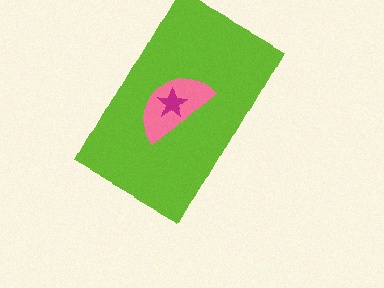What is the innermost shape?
The magenta star.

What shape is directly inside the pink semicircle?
The magenta star.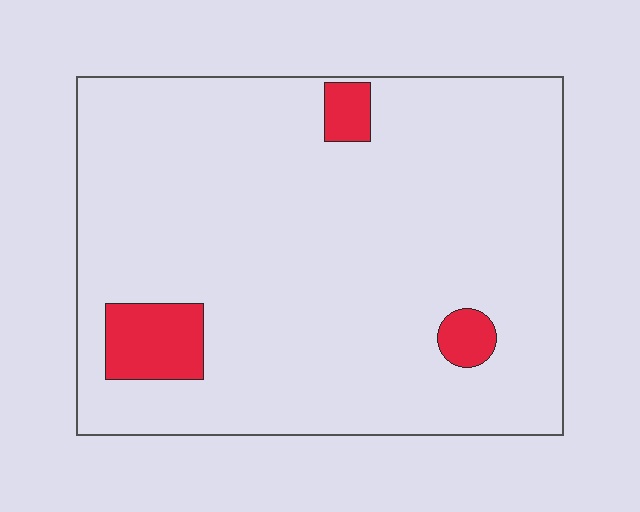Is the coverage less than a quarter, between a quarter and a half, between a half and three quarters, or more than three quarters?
Less than a quarter.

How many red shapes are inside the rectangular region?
3.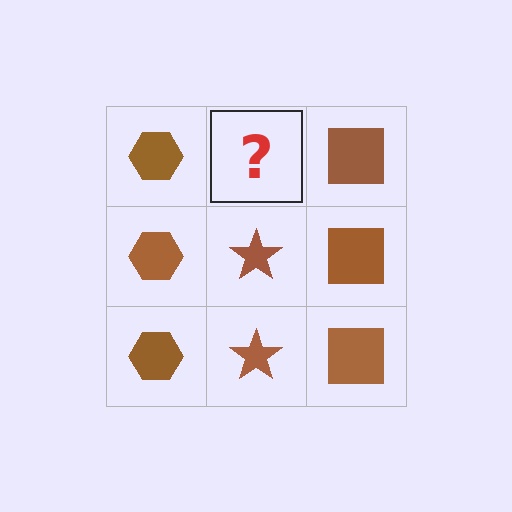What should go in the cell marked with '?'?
The missing cell should contain a brown star.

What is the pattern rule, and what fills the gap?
The rule is that each column has a consistent shape. The gap should be filled with a brown star.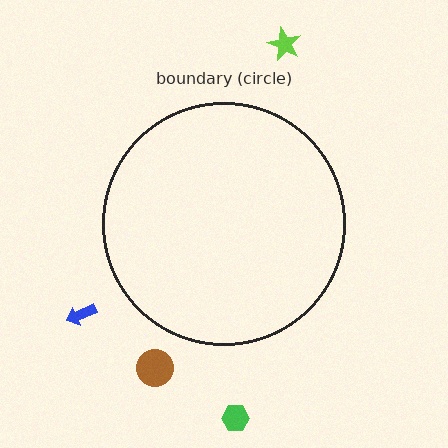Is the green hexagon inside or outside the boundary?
Outside.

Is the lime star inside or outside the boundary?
Outside.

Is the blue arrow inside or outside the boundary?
Outside.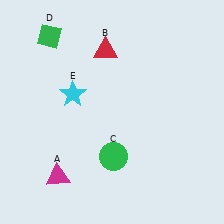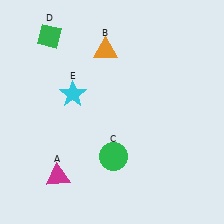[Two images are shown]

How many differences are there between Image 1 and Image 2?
There is 1 difference between the two images.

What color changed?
The triangle (B) changed from red in Image 1 to orange in Image 2.